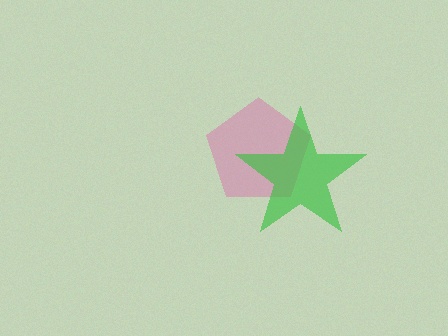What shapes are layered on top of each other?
The layered shapes are: a pink pentagon, a green star.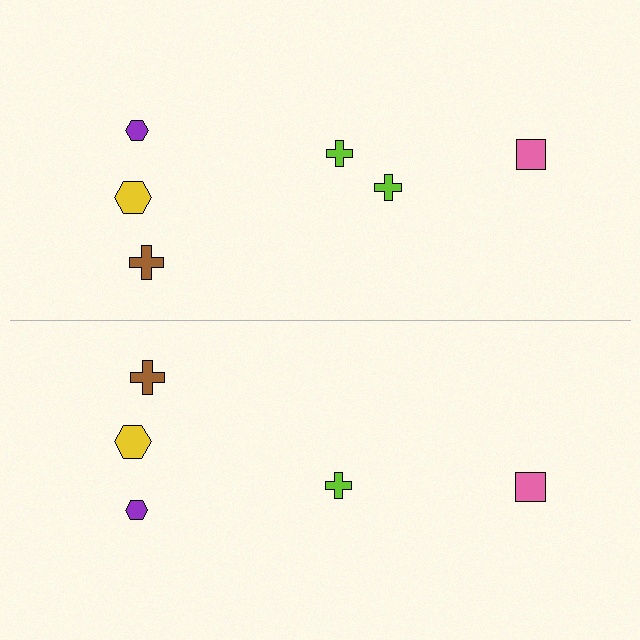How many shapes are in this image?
There are 11 shapes in this image.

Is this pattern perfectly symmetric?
No, the pattern is not perfectly symmetric. A lime cross is missing from the bottom side.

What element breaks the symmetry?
A lime cross is missing from the bottom side.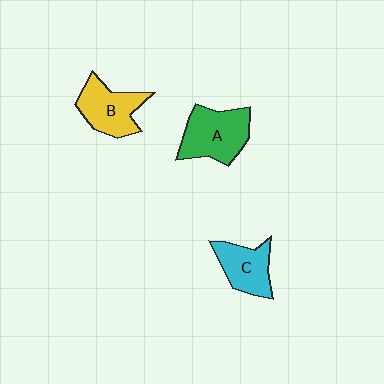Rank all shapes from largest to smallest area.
From largest to smallest: A (green), B (yellow), C (cyan).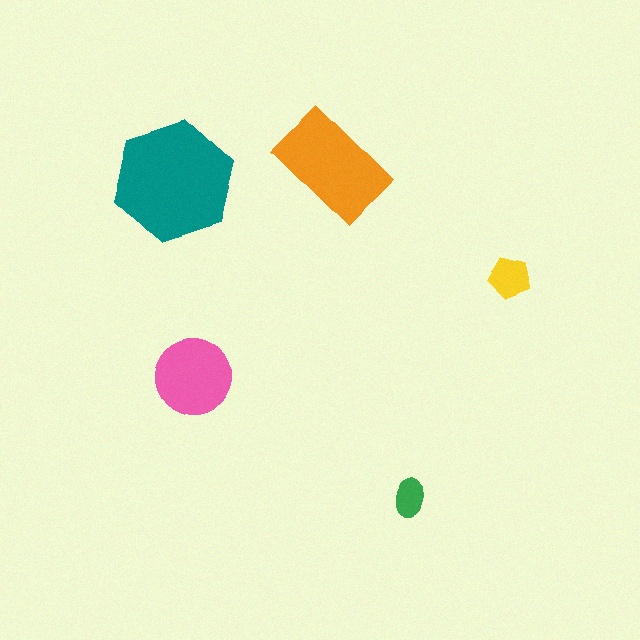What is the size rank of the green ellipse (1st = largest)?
5th.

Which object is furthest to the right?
The yellow pentagon is rightmost.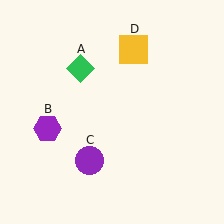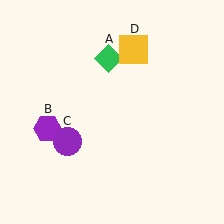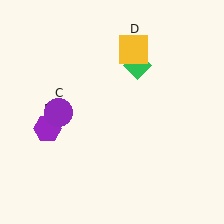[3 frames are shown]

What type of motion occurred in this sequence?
The green diamond (object A), purple circle (object C) rotated clockwise around the center of the scene.